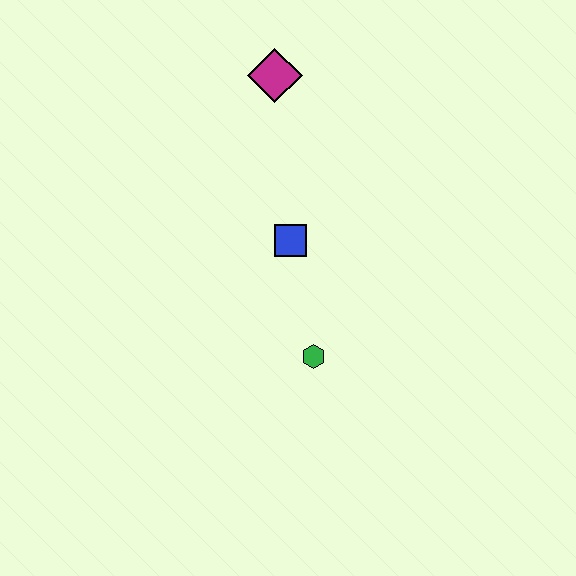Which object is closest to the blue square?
The green hexagon is closest to the blue square.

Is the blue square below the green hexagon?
No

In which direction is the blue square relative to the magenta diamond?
The blue square is below the magenta diamond.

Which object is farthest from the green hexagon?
The magenta diamond is farthest from the green hexagon.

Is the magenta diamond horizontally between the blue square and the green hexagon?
No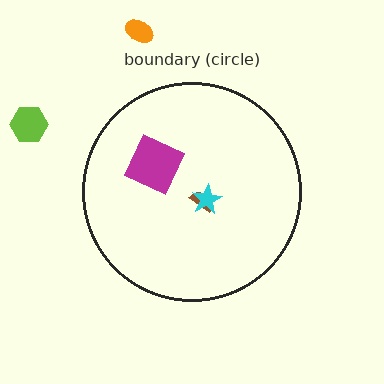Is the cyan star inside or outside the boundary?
Inside.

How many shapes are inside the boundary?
3 inside, 2 outside.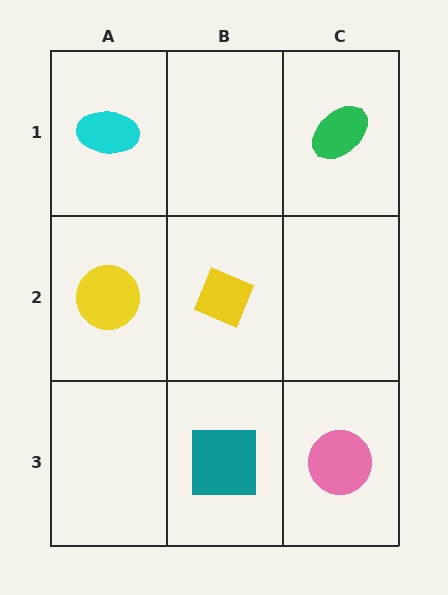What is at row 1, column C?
A green ellipse.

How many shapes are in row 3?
2 shapes.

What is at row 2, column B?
A yellow diamond.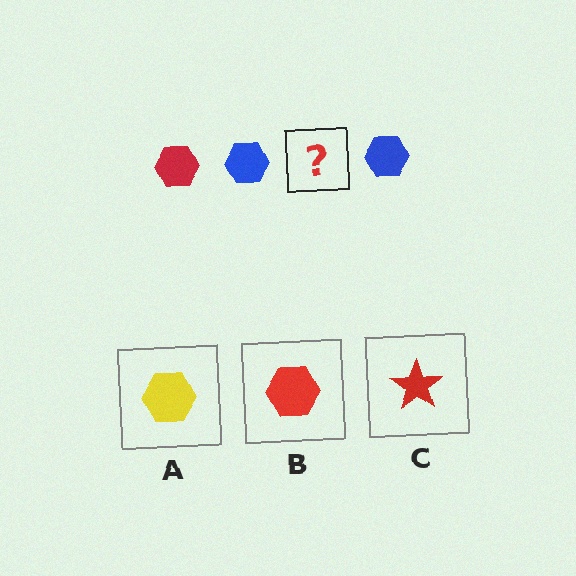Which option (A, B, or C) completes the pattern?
B.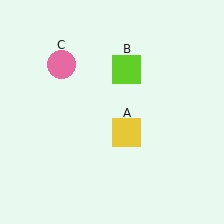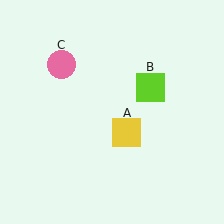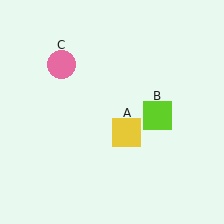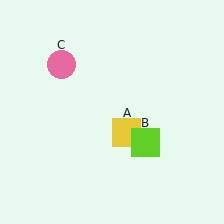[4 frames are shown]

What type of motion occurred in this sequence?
The lime square (object B) rotated clockwise around the center of the scene.